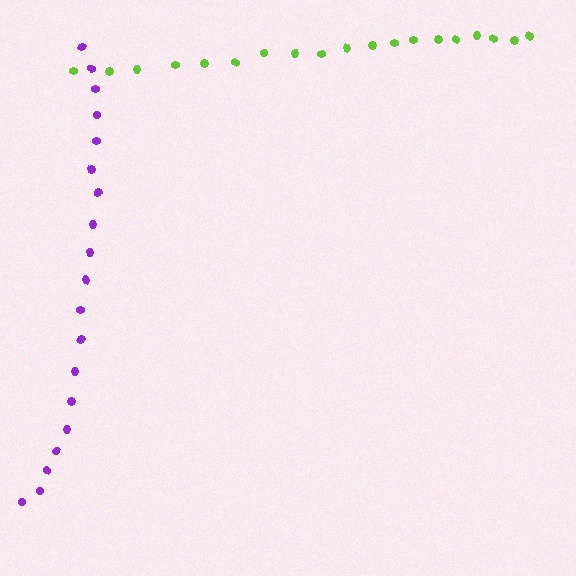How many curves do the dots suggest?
There are 2 distinct paths.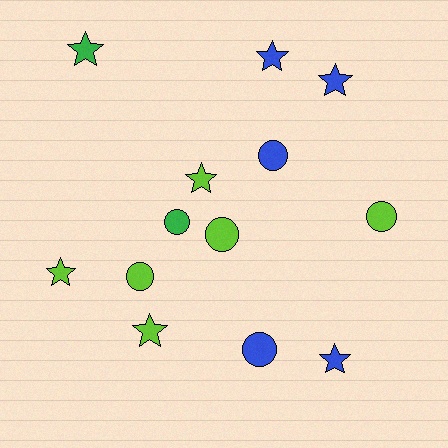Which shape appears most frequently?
Star, with 7 objects.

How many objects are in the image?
There are 13 objects.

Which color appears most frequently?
Lime, with 6 objects.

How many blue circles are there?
There are 2 blue circles.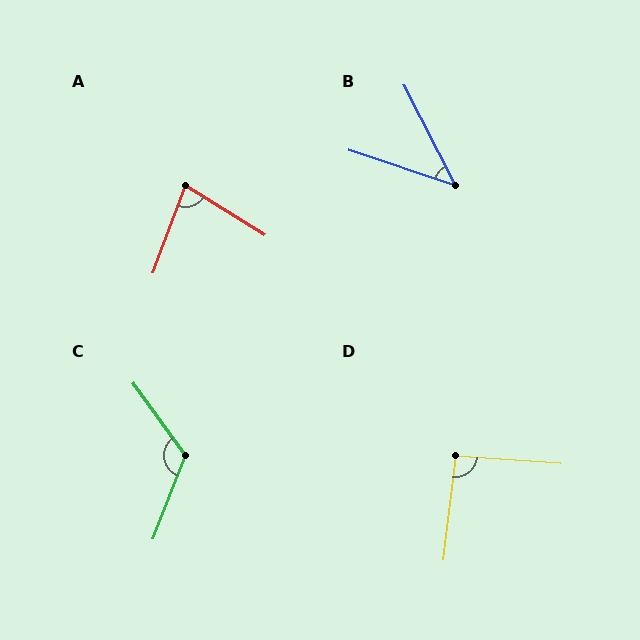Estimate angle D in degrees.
Approximately 93 degrees.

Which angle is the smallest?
B, at approximately 45 degrees.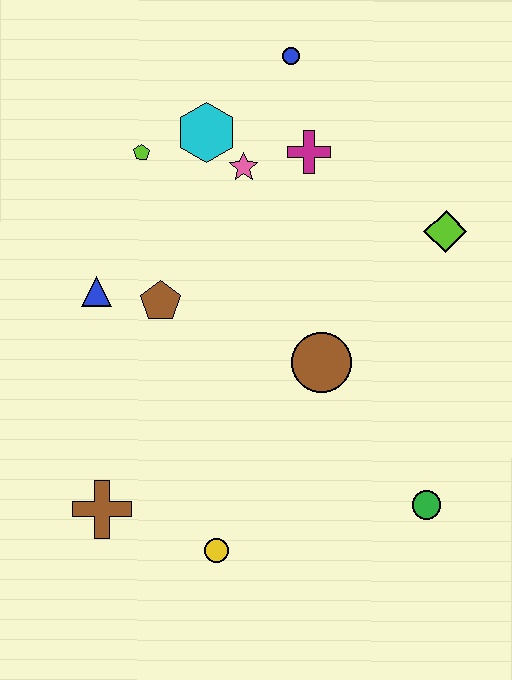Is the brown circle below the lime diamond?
Yes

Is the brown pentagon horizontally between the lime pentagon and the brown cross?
No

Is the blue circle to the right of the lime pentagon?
Yes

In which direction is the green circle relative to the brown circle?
The green circle is below the brown circle.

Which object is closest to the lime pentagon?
The cyan hexagon is closest to the lime pentagon.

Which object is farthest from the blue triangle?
The green circle is farthest from the blue triangle.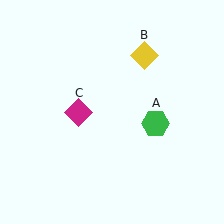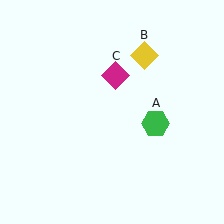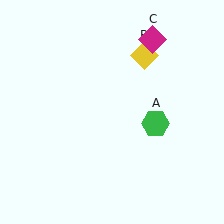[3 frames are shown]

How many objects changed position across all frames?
1 object changed position: magenta diamond (object C).